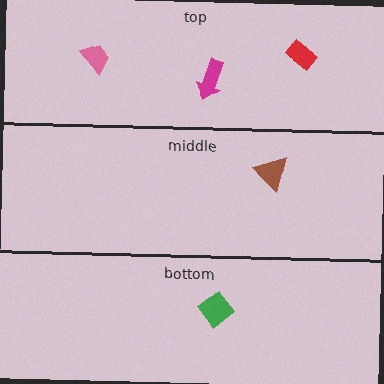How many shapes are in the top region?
3.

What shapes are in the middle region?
The brown triangle.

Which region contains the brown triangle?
The middle region.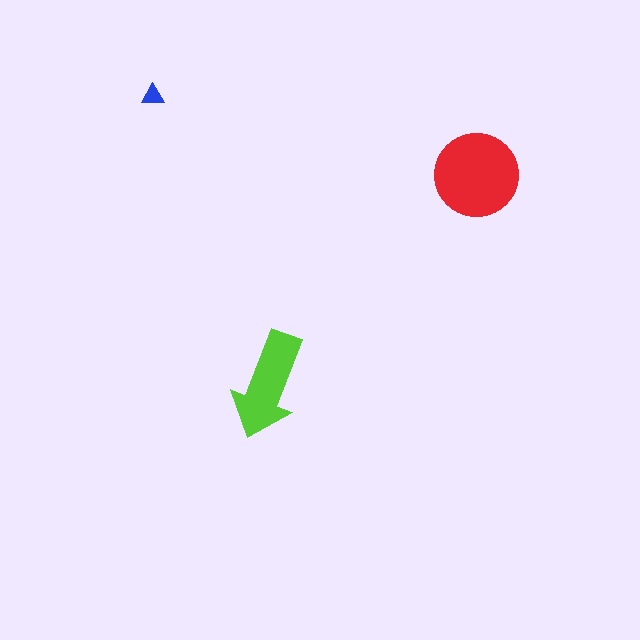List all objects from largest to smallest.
The red circle, the lime arrow, the blue triangle.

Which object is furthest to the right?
The red circle is rightmost.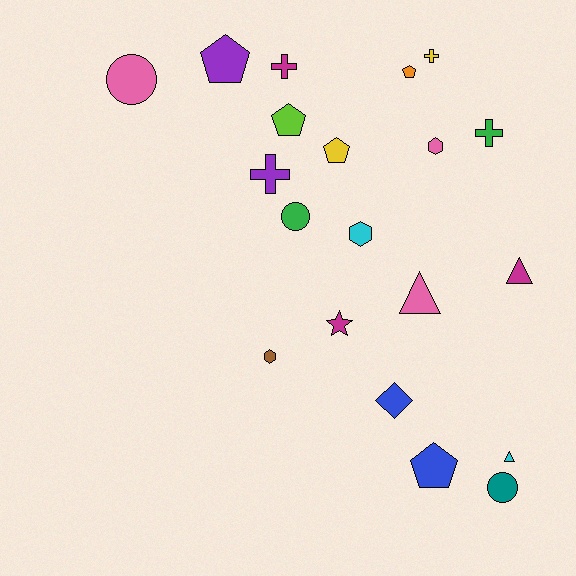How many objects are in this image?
There are 20 objects.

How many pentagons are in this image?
There are 5 pentagons.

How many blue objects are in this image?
There are 2 blue objects.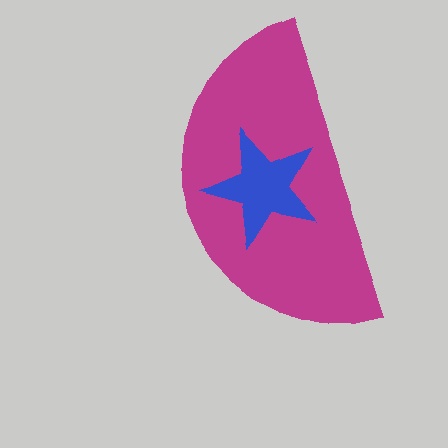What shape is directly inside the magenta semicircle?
The blue star.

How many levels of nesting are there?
2.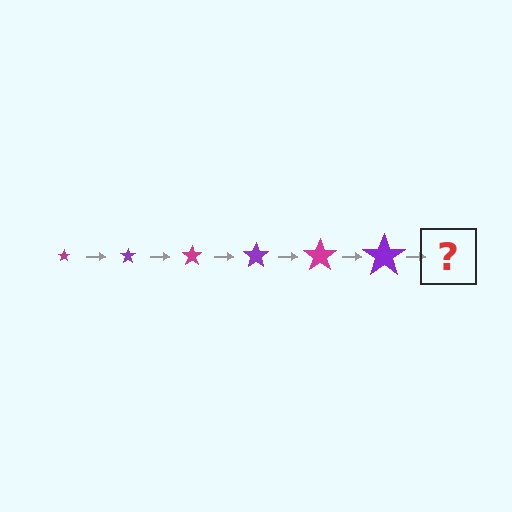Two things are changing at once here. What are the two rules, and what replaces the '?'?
The two rules are that the star grows larger each step and the color cycles through magenta and purple. The '?' should be a magenta star, larger than the previous one.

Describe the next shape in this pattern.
It should be a magenta star, larger than the previous one.